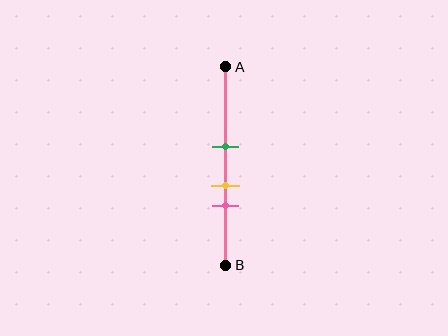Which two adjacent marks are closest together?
The yellow and pink marks are the closest adjacent pair.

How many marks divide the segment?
There are 3 marks dividing the segment.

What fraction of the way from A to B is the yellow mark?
The yellow mark is approximately 60% (0.6) of the way from A to B.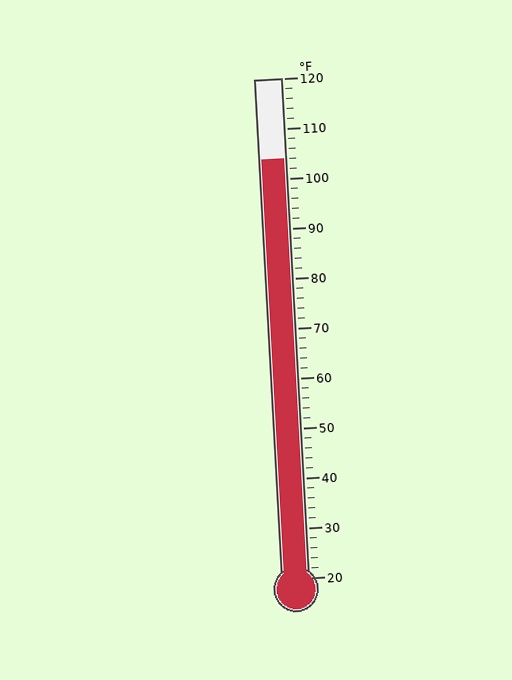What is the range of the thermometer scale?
The thermometer scale ranges from 20°F to 120°F.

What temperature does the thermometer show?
The thermometer shows approximately 104°F.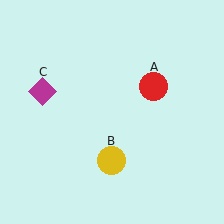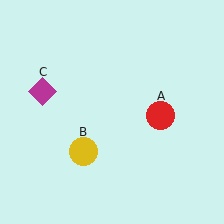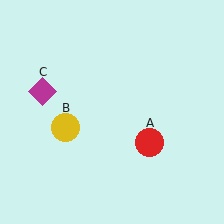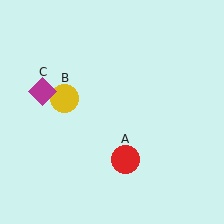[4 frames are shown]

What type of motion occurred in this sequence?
The red circle (object A), yellow circle (object B) rotated clockwise around the center of the scene.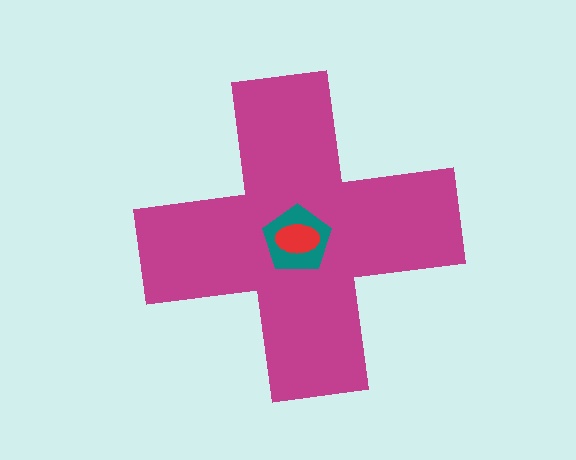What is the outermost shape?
The magenta cross.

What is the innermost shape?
The red ellipse.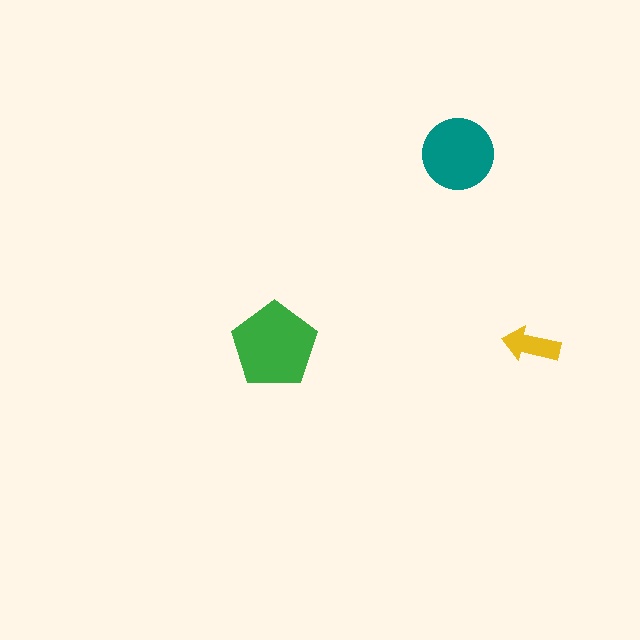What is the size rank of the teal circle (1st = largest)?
2nd.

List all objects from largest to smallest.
The green pentagon, the teal circle, the yellow arrow.